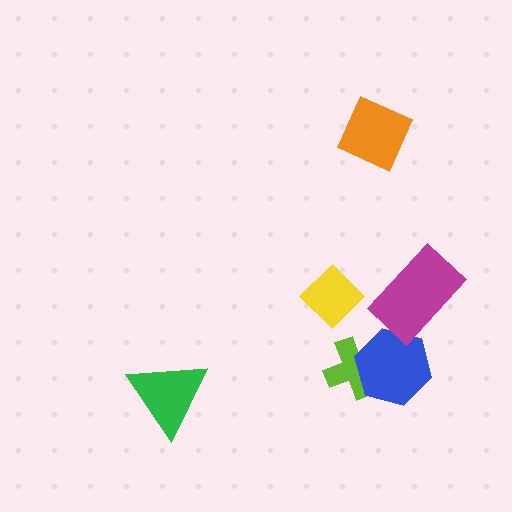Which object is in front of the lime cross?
The blue hexagon is in front of the lime cross.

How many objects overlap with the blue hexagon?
1 object overlaps with the blue hexagon.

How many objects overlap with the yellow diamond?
0 objects overlap with the yellow diamond.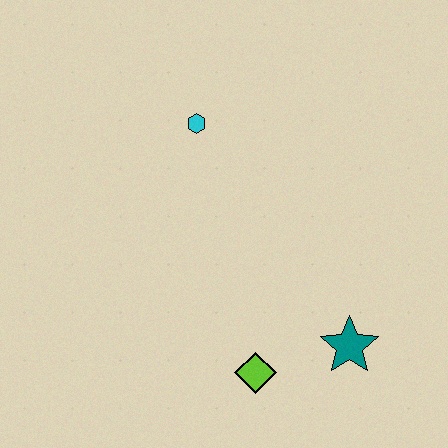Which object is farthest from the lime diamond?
The cyan hexagon is farthest from the lime diamond.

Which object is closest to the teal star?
The lime diamond is closest to the teal star.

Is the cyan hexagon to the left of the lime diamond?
Yes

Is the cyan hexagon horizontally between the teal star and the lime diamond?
No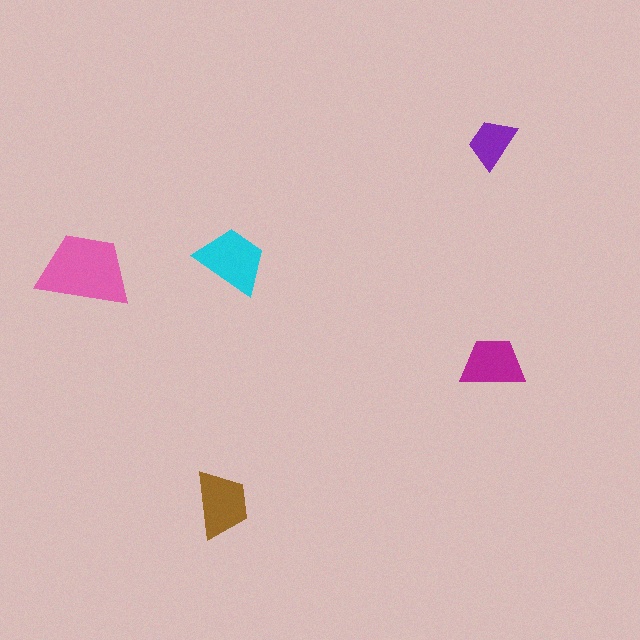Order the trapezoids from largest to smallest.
the pink one, the cyan one, the brown one, the magenta one, the purple one.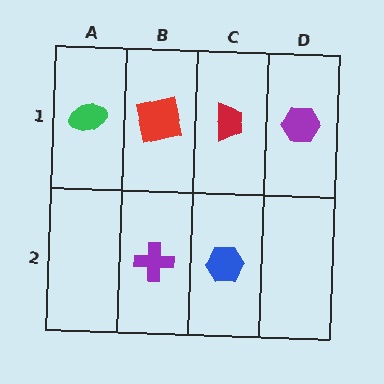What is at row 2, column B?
A purple cross.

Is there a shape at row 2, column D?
No, that cell is empty.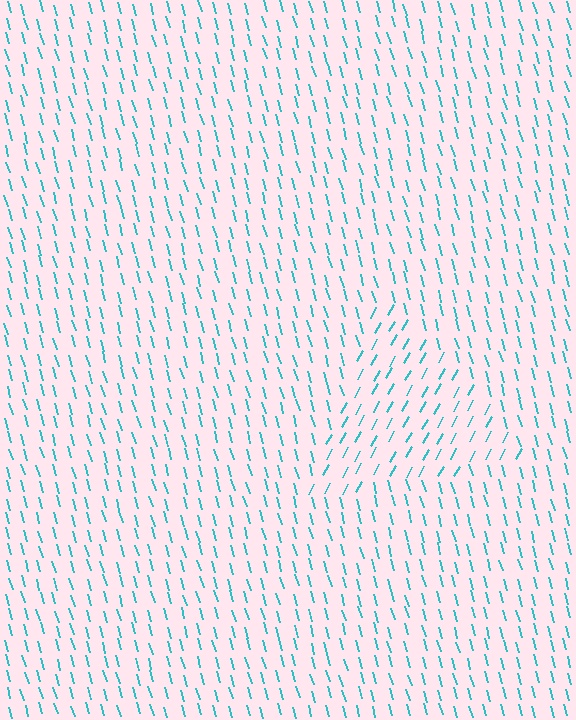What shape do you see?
I see a triangle.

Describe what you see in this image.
The image is filled with small cyan line segments. A triangle region in the image has lines oriented differently from the surrounding lines, creating a visible texture boundary.